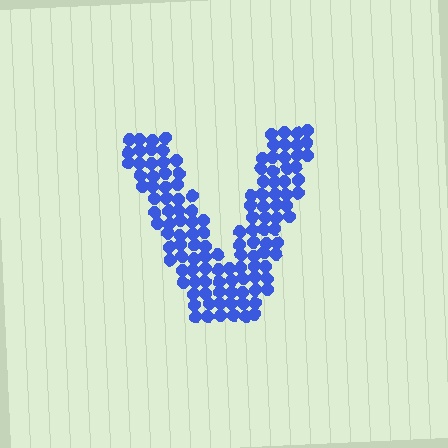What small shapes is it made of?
It is made of small circles.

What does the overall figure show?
The overall figure shows the letter V.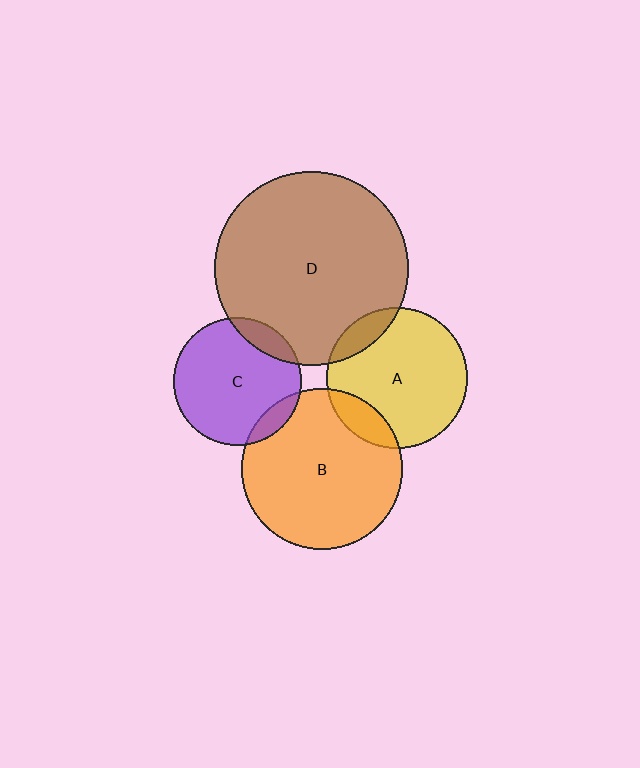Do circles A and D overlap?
Yes.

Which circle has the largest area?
Circle D (brown).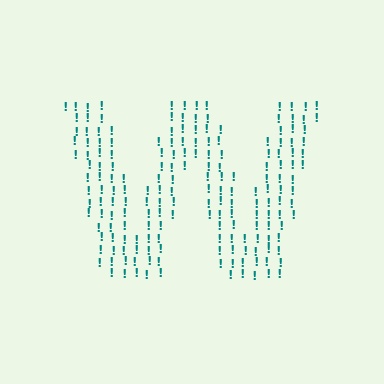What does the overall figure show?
The overall figure shows the letter W.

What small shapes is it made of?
It is made of small exclamation marks.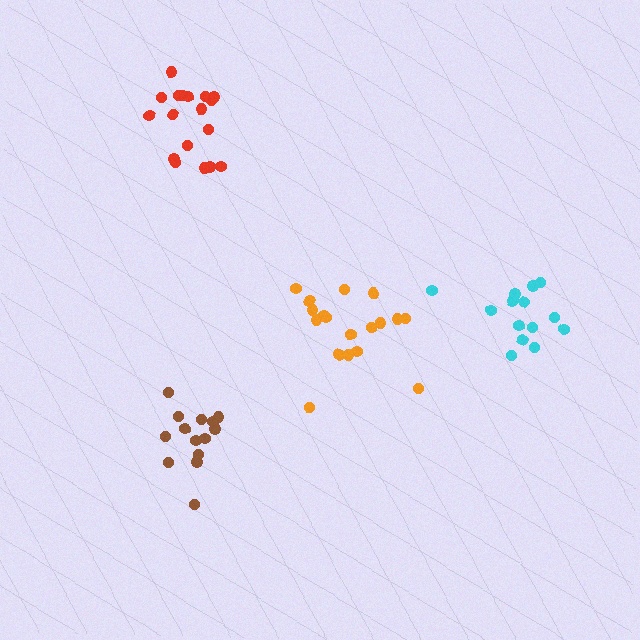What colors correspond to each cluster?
The clusters are colored: orange, brown, cyan, red.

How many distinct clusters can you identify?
There are 4 distinct clusters.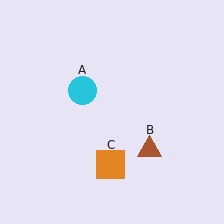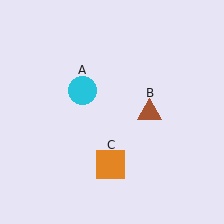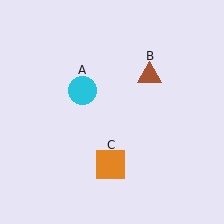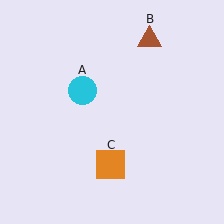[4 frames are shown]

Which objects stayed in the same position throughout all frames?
Cyan circle (object A) and orange square (object C) remained stationary.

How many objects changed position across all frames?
1 object changed position: brown triangle (object B).